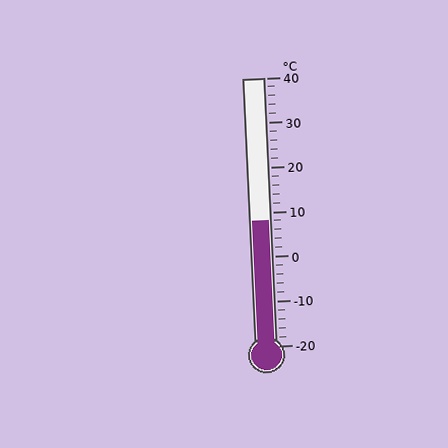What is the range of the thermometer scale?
The thermometer scale ranges from -20°C to 40°C.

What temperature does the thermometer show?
The thermometer shows approximately 8°C.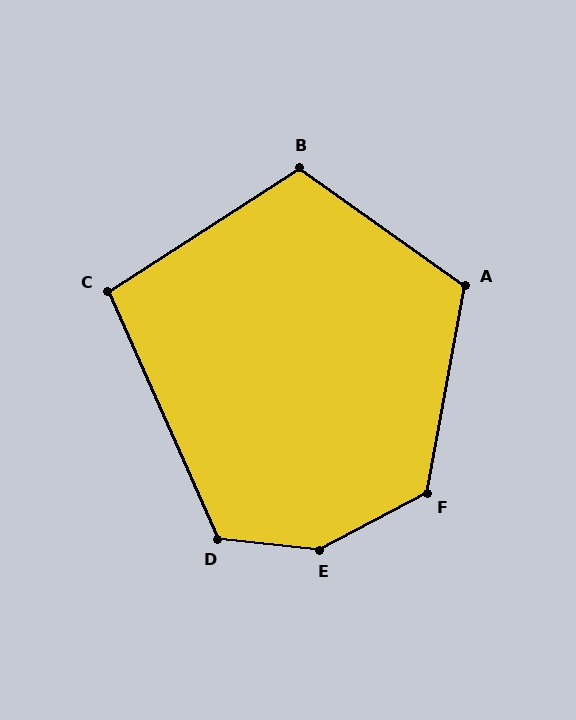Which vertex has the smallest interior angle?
C, at approximately 99 degrees.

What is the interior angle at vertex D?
Approximately 120 degrees (obtuse).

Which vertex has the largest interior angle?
E, at approximately 146 degrees.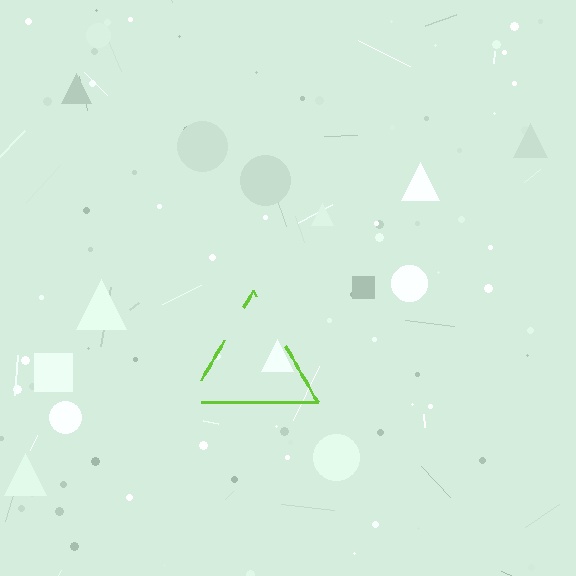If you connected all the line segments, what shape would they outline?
They would outline a triangle.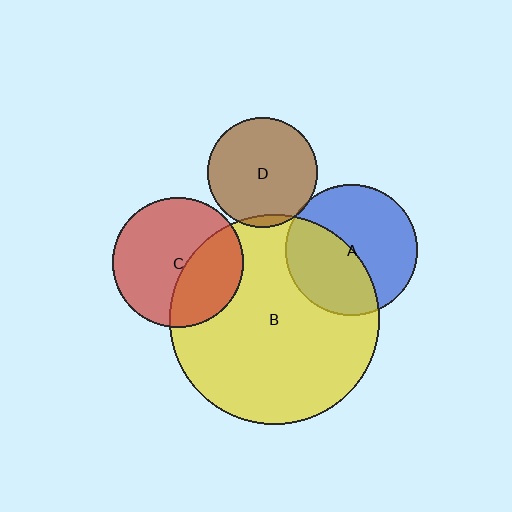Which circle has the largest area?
Circle B (yellow).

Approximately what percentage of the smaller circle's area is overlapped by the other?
Approximately 45%.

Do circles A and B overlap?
Yes.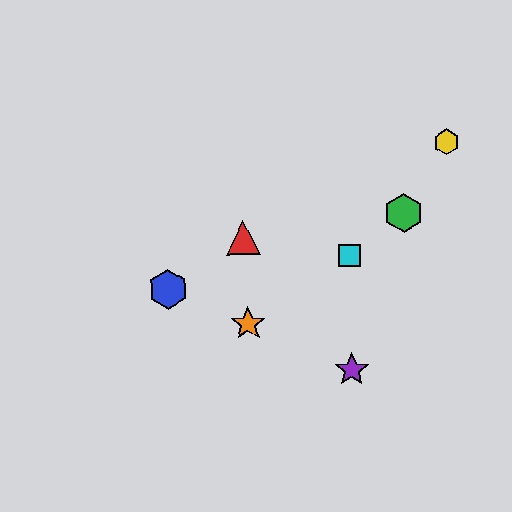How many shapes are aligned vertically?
2 shapes (the purple star, the cyan square) are aligned vertically.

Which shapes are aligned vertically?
The purple star, the cyan square are aligned vertically.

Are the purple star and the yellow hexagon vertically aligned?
No, the purple star is at x≈352 and the yellow hexagon is at x≈446.